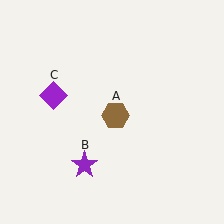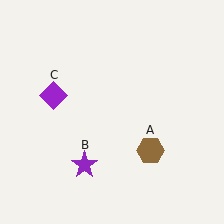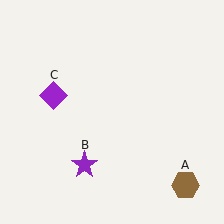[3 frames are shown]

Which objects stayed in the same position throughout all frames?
Purple star (object B) and purple diamond (object C) remained stationary.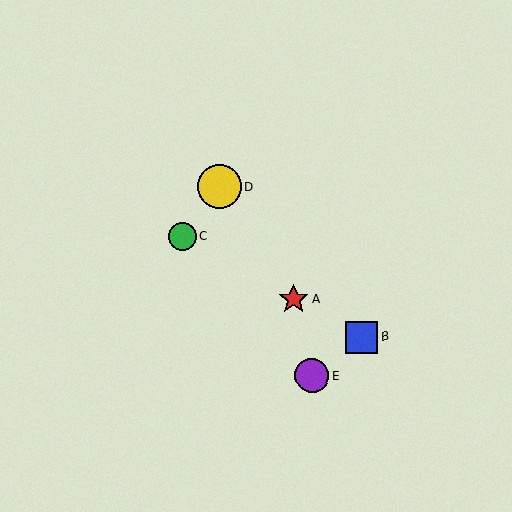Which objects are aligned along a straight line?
Objects A, B, C are aligned along a straight line.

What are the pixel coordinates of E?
Object E is at (312, 375).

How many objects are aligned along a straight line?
3 objects (A, B, C) are aligned along a straight line.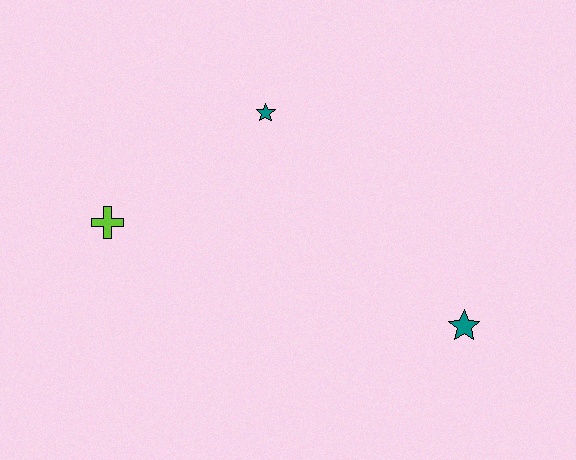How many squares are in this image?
There are no squares.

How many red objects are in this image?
There are no red objects.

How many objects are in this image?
There are 3 objects.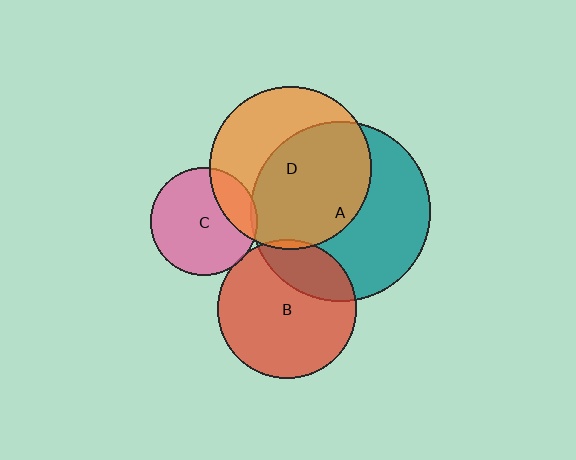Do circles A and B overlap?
Yes.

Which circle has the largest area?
Circle A (teal).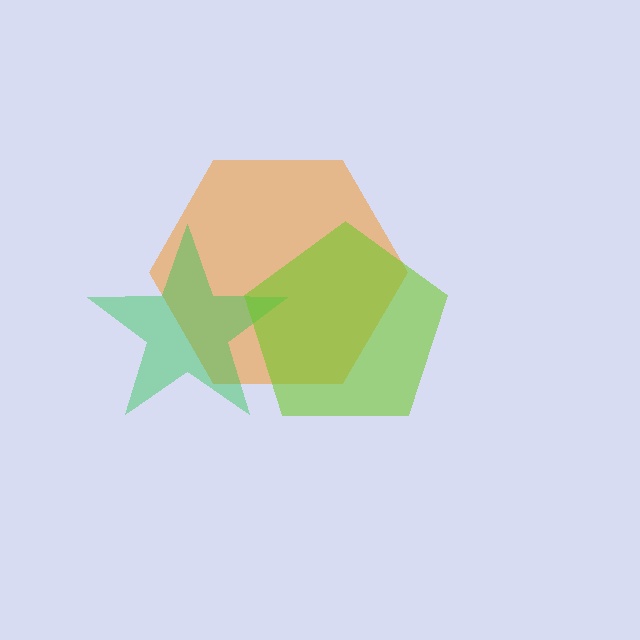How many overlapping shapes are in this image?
There are 3 overlapping shapes in the image.